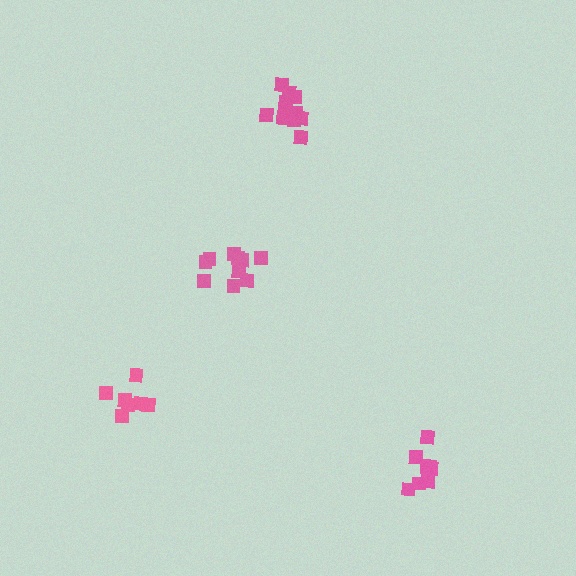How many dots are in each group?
Group 1: 7 dots, Group 2: 11 dots, Group 3: 8 dots, Group 4: 10 dots (36 total).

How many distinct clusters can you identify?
There are 4 distinct clusters.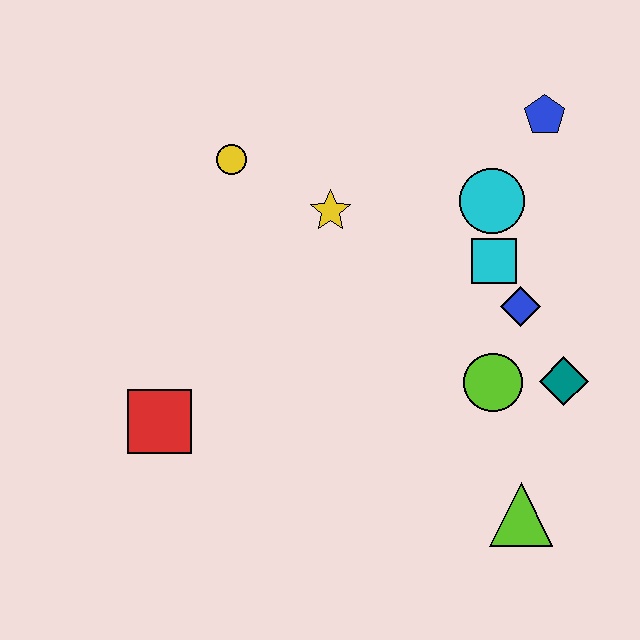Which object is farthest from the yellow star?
The lime triangle is farthest from the yellow star.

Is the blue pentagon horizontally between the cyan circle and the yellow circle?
No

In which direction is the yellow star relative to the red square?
The yellow star is above the red square.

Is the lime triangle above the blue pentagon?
No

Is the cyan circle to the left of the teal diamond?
Yes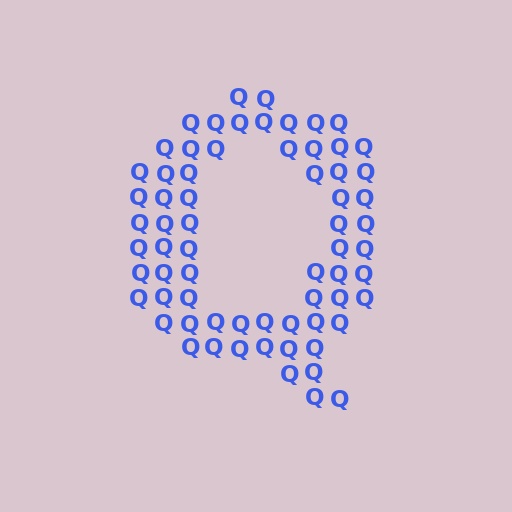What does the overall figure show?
The overall figure shows the letter Q.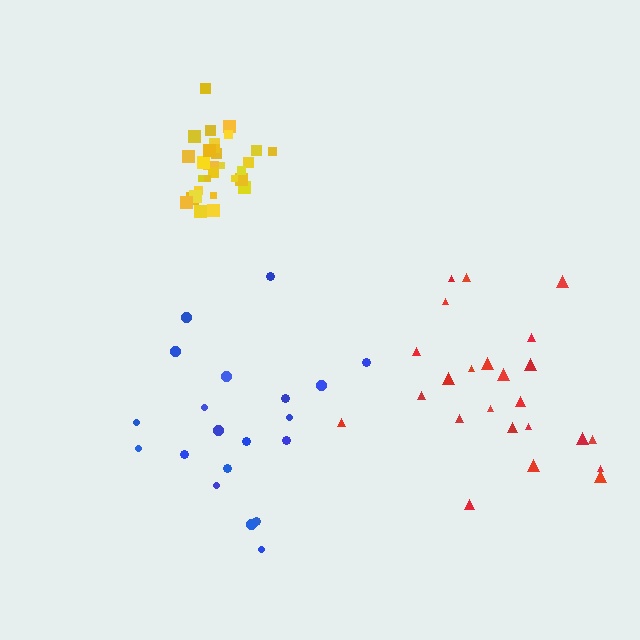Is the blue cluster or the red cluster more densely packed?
Blue.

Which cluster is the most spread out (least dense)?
Red.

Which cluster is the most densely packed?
Yellow.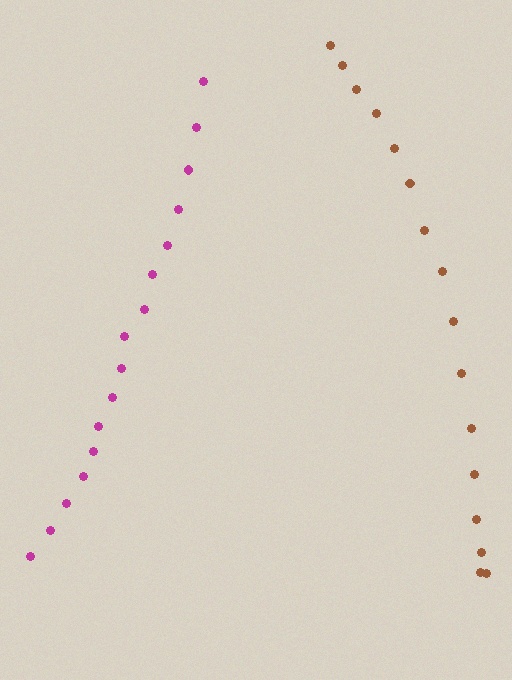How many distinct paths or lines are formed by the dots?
There are 2 distinct paths.